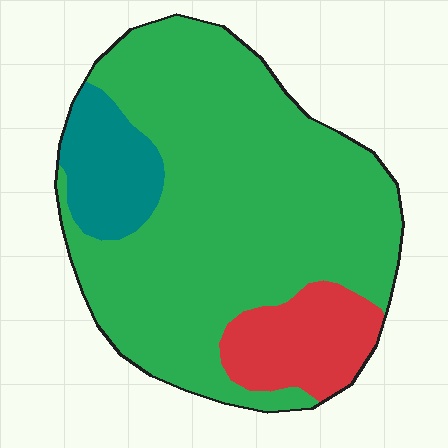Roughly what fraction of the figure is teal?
Teal covers roughly 10% of the figure.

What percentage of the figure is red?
Red covers 14% of the figure.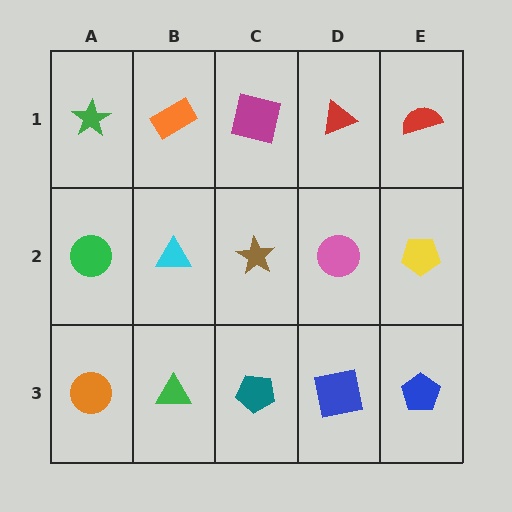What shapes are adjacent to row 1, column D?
A pink circle (row 2, column D), a magenta square (row 1, column C), a red semicircle (row 1, column E).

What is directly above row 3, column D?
A pink circle.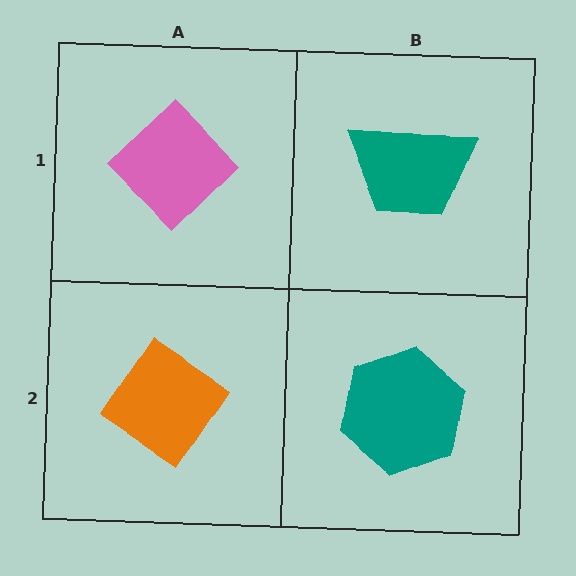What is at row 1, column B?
A teal trapezoid.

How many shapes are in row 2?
2 shapes.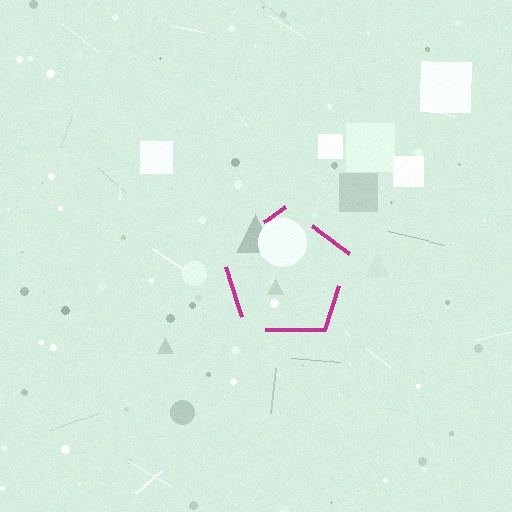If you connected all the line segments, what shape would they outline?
They would outline a pentagon.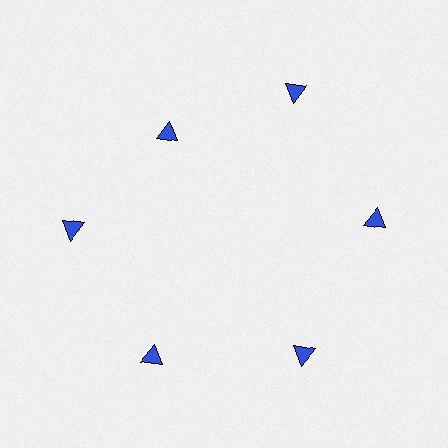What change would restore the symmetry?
The symmetry would be restored by moving it outward, back onto the ring so that all 6 triangles sit at equal angles and equal distance from the center.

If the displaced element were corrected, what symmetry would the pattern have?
It would have 6-fold rotational symmetry — the pattern would map onto itself every 60 degrees.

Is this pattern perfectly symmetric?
No. The 6 blue triangles are arranged in a ring, but one element near the 11 o'clock position is pulled inward toward the center, breaking the 6-fold rotational symmetry.